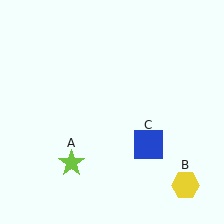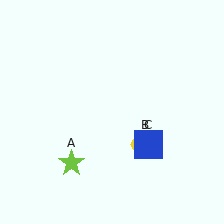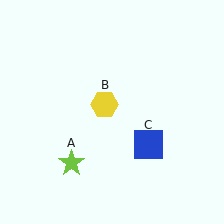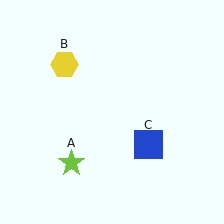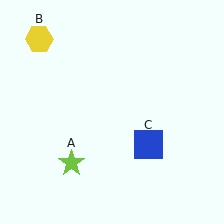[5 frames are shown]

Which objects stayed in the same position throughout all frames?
Lime star (object A) and blue square (object C) remained stationary.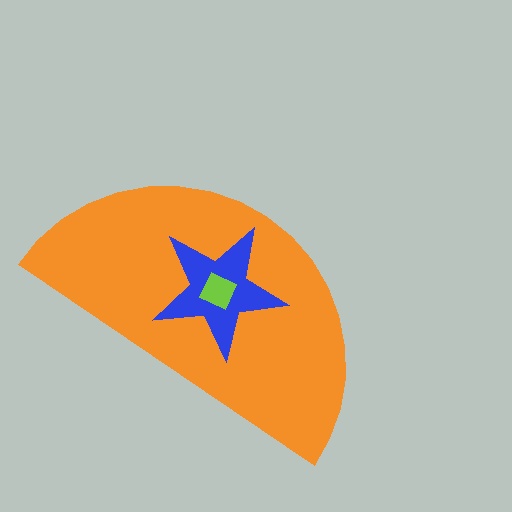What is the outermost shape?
The orange semicircle.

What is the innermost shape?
The lime square.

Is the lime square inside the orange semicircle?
Yes.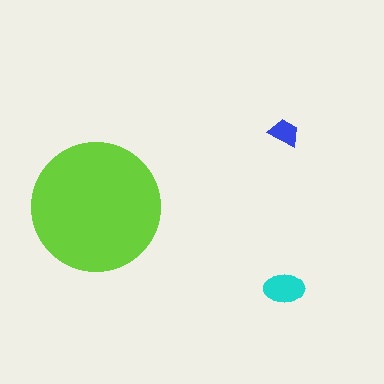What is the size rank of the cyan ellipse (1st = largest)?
2nd.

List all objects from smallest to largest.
The blue trapezoid, the cyan ellipse, the lime circle.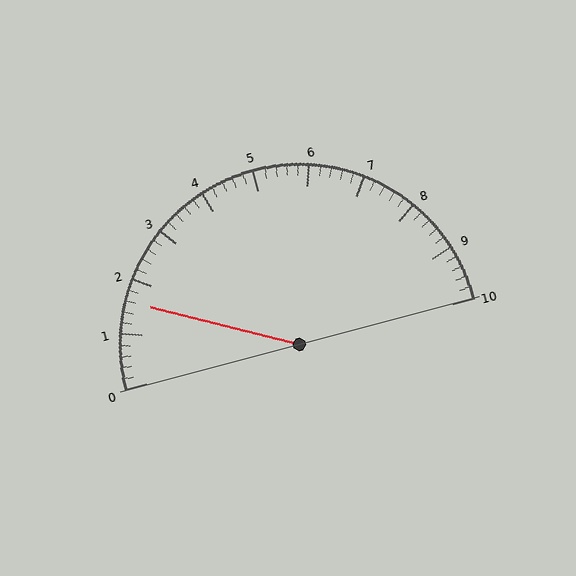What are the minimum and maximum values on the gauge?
The gauge ranges from 0 to 10.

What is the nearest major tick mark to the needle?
The nearest major tick mark is 2.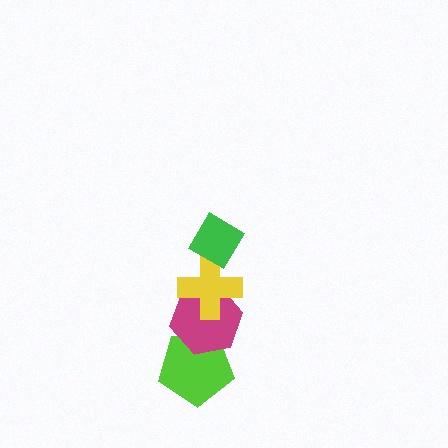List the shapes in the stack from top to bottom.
From top to bottom: the green diamond, the yellow cross, the magenta hexagon, the lime pentagon.